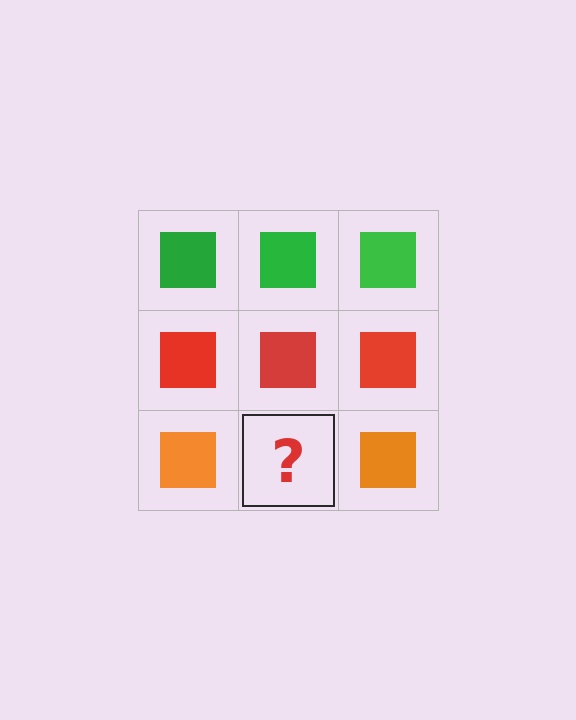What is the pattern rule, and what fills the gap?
The rule is that each row has a consistent color. The gap should be filled with an orange square.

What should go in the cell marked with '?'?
The missing cell should contain an orange square.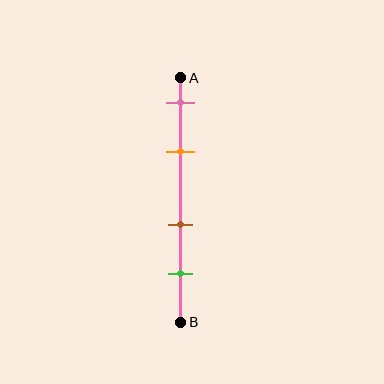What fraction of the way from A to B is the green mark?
The green mark is approximately 80% (0.8) of the way from A to B.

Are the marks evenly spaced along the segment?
No, the marks are not evenly spaced.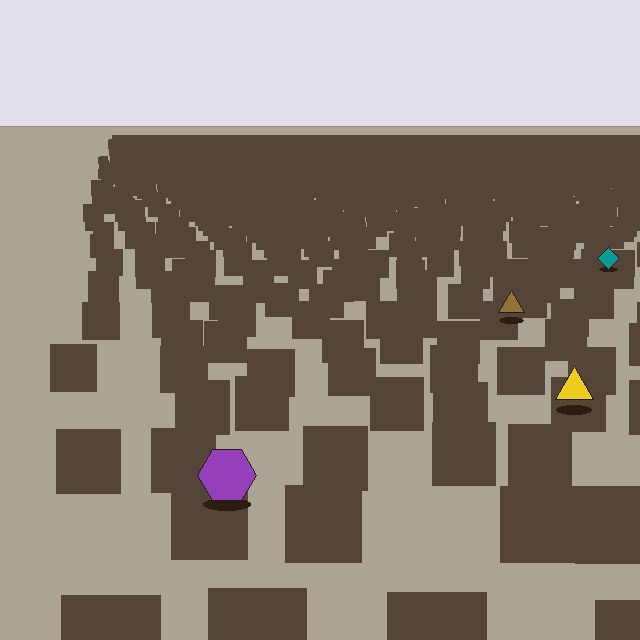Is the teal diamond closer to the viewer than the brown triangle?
No. The brown triangle is closer — you can tell from the texture gradient: the ground texture is coarser near it.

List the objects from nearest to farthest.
From nearest to farthest: the purple hexagon, the yellow triangle, the brown triangle, the teal diamond.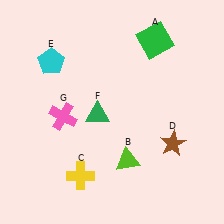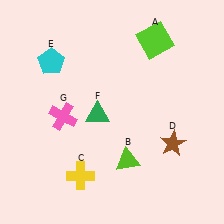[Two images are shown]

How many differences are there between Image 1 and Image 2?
There is 1 difference between the two images.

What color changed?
The square (A) changed from green in Image 1 to lime in Image 2.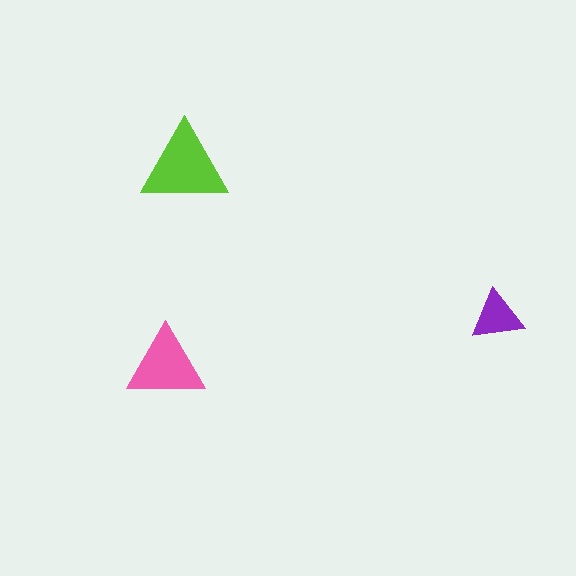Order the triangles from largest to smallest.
the lime one, the pink one, the purple one.